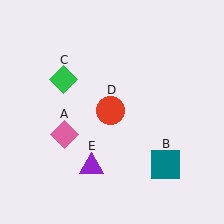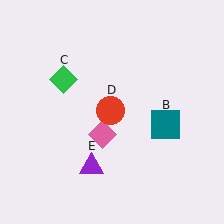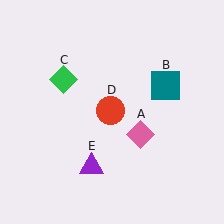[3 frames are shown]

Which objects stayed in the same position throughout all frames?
Green diamond (object C) and red circle (object D) and purple triangle (object E) remained stationary.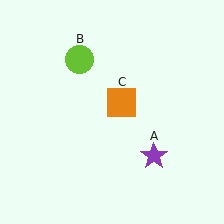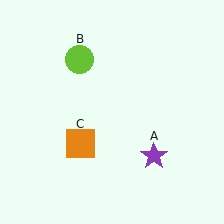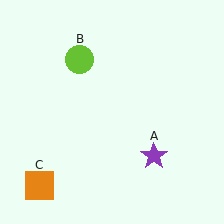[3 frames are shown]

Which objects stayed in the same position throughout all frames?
Purple star (object A) and lime circle (object B) remained stationary.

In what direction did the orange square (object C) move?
The orange square (object C) moved down and to the left.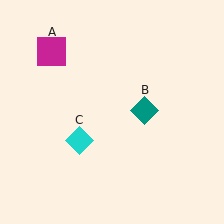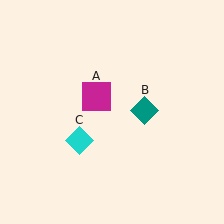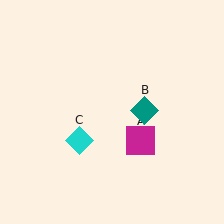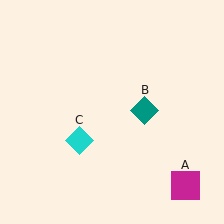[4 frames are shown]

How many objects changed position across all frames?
1 object changed position: magenta square (object A).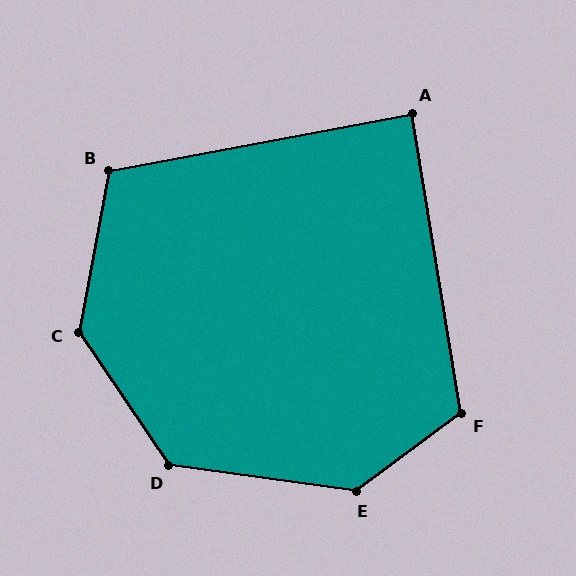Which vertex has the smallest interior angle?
A, at approximately 89 degrees.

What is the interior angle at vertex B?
Approximately 111 degrees (obtuse).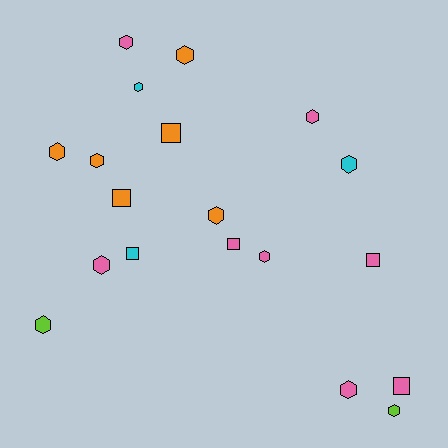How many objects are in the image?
There are 19 objects.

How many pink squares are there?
There are 3 pink squares.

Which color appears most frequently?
Pink, with 8 objects.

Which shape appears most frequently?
Hexagon, with 13 objects.